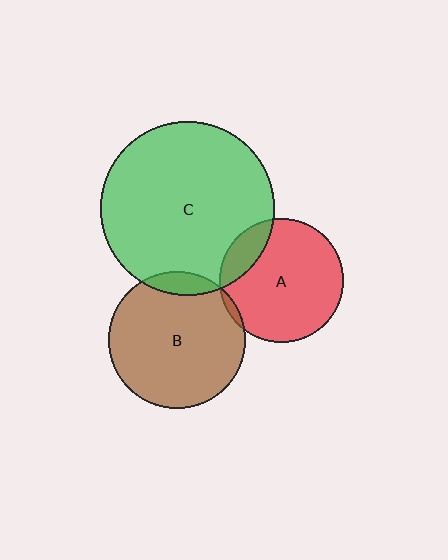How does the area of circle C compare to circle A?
Approximately 2.0 times.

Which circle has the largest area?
Circle C (green).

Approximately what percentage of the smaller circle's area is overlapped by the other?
Approximately 5%.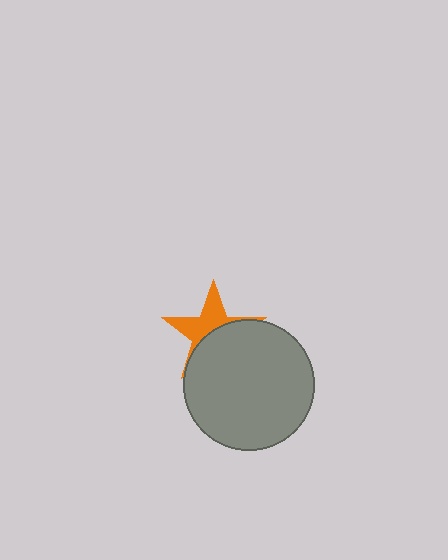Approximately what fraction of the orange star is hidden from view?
Roughly 55% of the orange star is hidden behind the gray circle.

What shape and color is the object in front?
The object in front is a gray circle.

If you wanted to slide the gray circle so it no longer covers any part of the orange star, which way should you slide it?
Slide it down — that is the most direct way to separate the two shapes.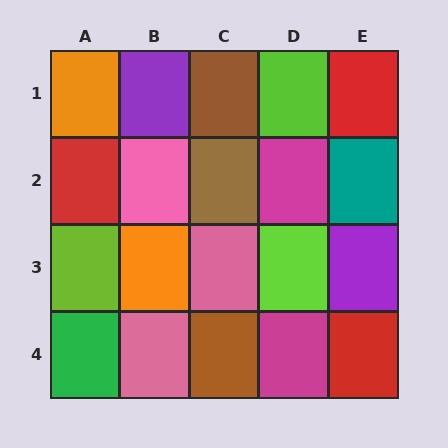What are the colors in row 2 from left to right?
Red, pink, brown, magenta, teal.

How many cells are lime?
3 cells are lime.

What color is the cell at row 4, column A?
Green.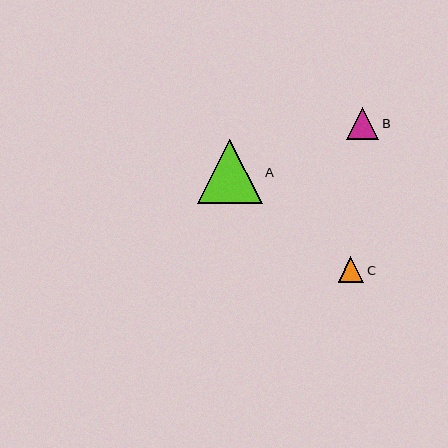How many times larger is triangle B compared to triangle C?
Triangle B is approximately 1.2 times the size of triangle C.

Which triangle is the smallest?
Triangle C is the smallest with a size of approximately 26 pixels.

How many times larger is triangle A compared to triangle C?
Triangle A is approximately 2.5 times the size of triangle C.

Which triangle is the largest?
Triangle A is the largest with a size of approximately 64 pixels.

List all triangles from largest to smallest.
From largest to smallest: A, B, C.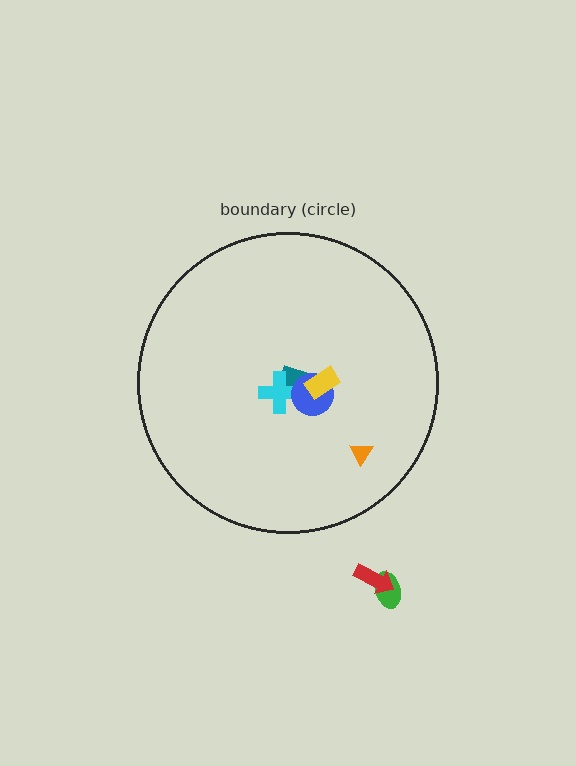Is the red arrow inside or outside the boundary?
Outside.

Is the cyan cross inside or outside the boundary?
Inside.